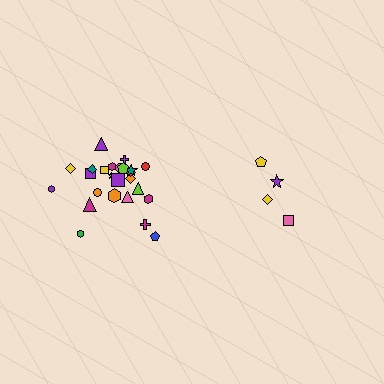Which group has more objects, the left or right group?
The left group.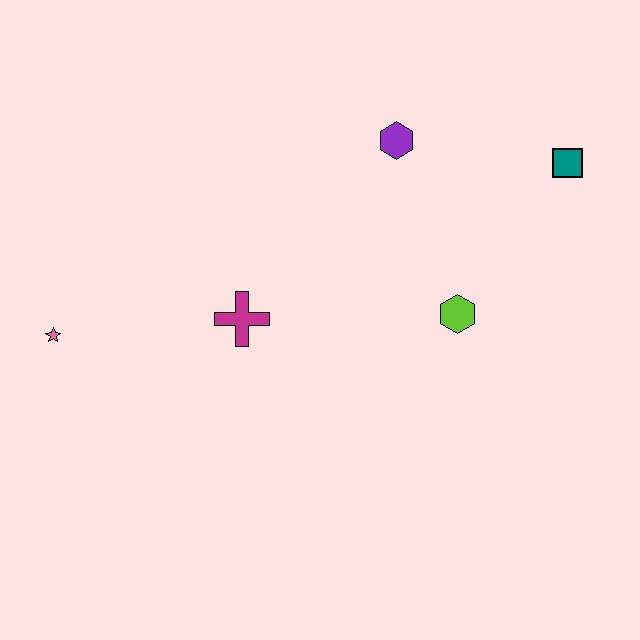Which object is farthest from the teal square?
The pink star is farthest from the teal square.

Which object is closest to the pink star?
The magenta cross is closest to the pink star.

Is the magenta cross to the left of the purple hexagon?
Yes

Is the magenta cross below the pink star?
No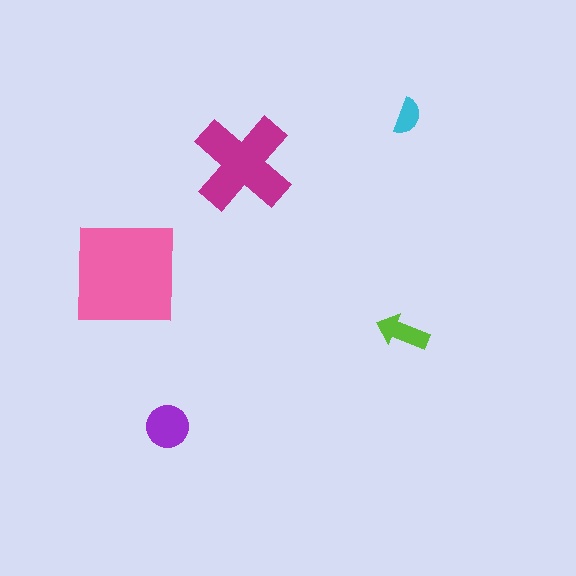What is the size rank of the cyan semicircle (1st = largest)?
5th.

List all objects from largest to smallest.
The pink square, the magenta cross, the purple circle, the lime arrow, the cyan semicircle.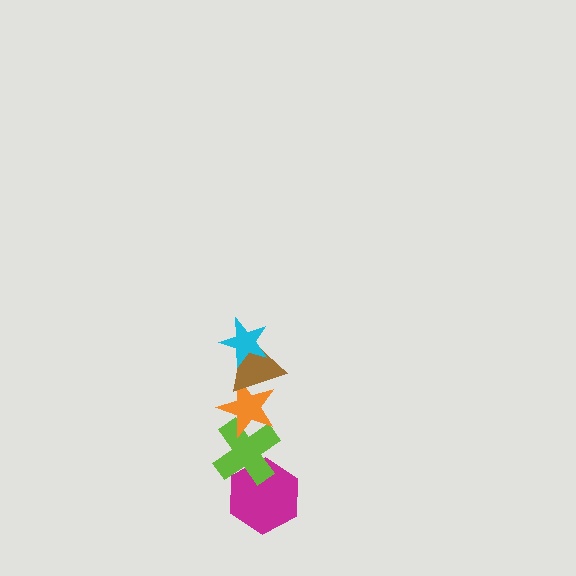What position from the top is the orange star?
The orange star is 3rd from the top.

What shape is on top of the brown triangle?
The cyan star is on top of the brown triangle.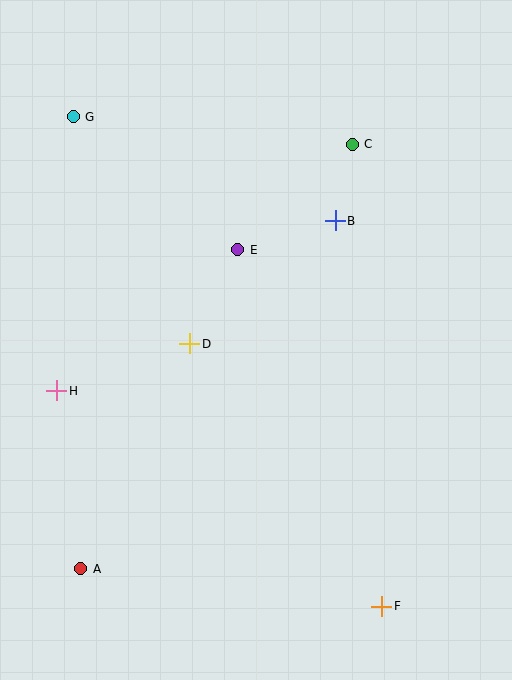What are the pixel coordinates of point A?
Point A is at (81, 569).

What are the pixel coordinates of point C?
Point C is at (352, 144).